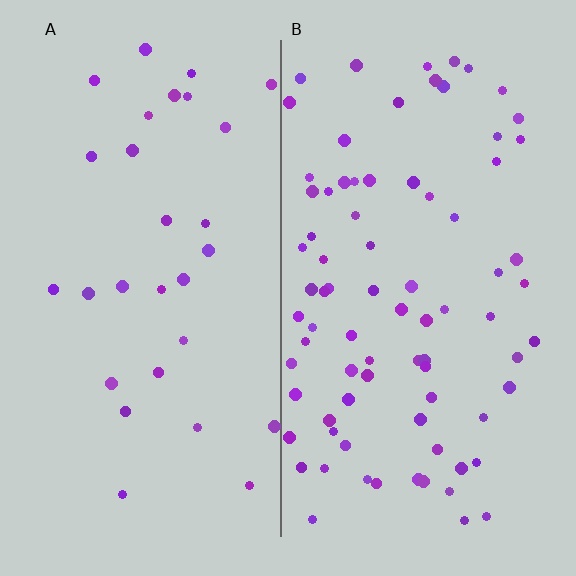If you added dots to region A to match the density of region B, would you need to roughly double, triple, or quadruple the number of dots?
Approximately triple.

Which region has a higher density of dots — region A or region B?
B (the right).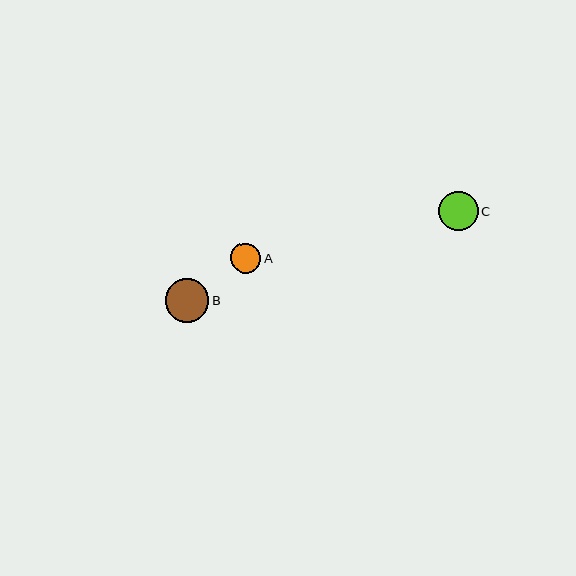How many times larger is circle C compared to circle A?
Circle C is approximately 1.3 times the size of circle A.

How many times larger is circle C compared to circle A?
Circle C is approximately 1.3 times the size of circle A.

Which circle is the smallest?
Circle A is the smallest with a size of approximately 30 pixels.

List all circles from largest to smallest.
From largest to smallest: B, C, A.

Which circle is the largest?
Circle B is the largest with a size of approximately 44 pixels.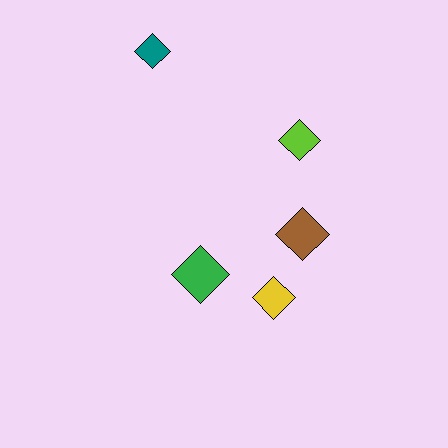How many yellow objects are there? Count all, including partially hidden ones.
There is 1 yellow object.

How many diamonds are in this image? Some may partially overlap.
There are 5 diamonds.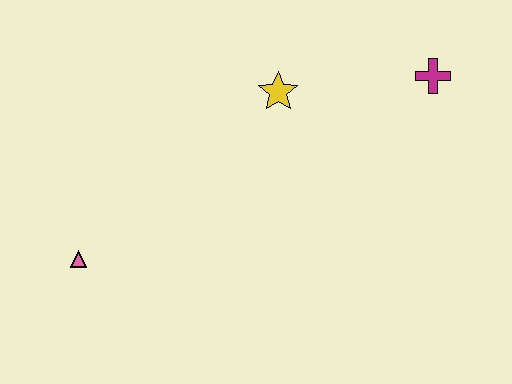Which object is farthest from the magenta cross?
The pink triangle is farthest from the magenta cross.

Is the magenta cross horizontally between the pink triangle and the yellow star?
No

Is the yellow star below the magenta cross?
Yes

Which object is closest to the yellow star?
The magenta cross is closest to the yellow star.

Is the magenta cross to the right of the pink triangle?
Yes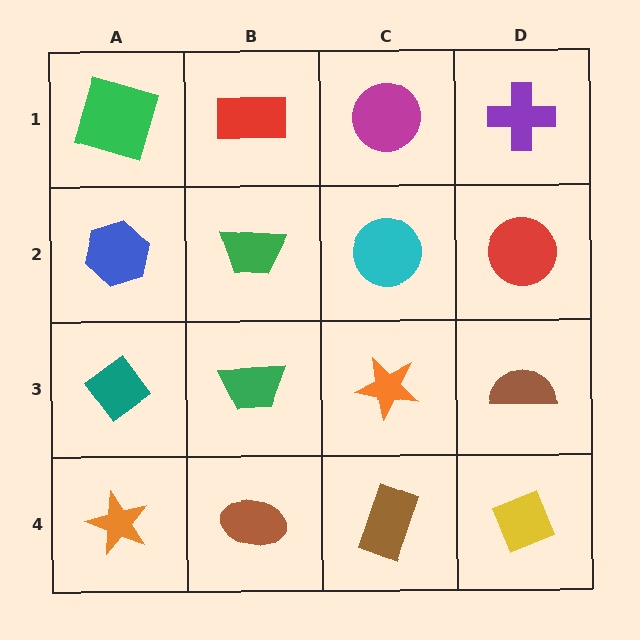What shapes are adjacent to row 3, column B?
A green trapezoid (row 2, column B), a brown ellipse (row 4, column B), a teal diamond (row 3, column A), an orange star (row 3, column C).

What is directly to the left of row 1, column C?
A red rectangle.